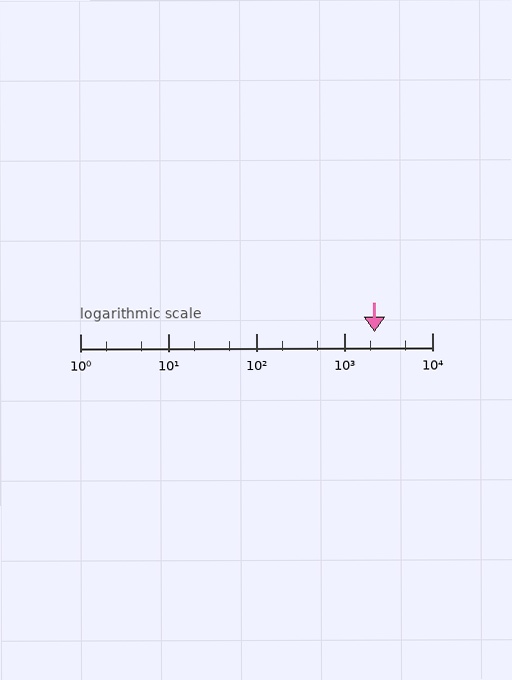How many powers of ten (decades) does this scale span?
The scale spans 4 decades, from 1 to 10000.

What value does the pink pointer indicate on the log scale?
The pointer indicates approximately 2200.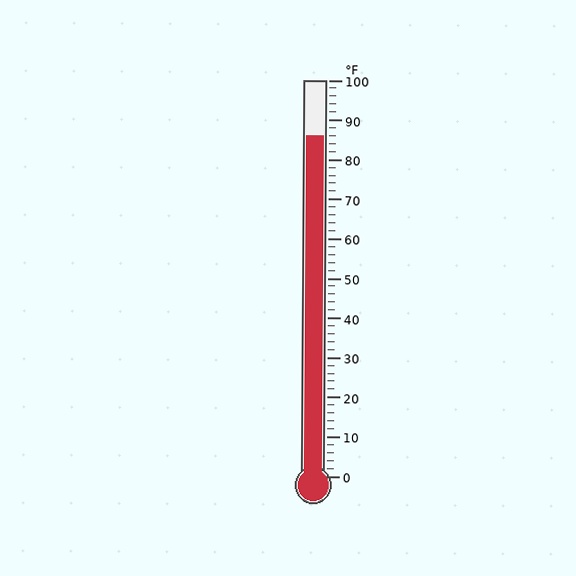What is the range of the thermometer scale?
The thermometer scale ranges from 0°F to 100°F.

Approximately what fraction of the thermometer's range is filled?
The thermometer is filled to approximately 85% of its range.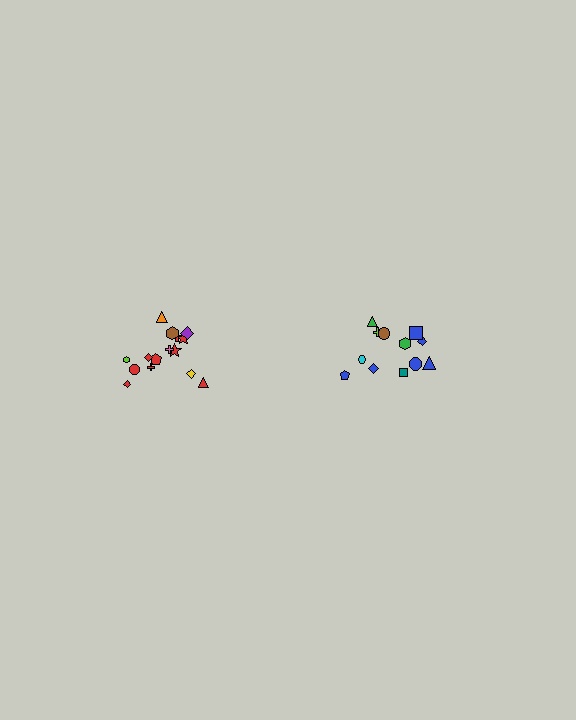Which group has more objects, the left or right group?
The left group.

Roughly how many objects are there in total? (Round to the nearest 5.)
Roughly 25 objects in total.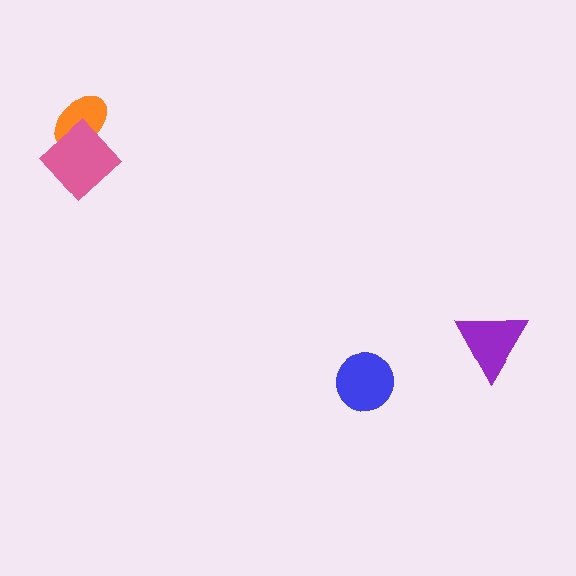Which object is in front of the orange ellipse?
The pink diamond is in front of the orange ellipse.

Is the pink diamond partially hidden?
No, no other shape covers it.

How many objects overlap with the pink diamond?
1 object overlaps with the pink diamond.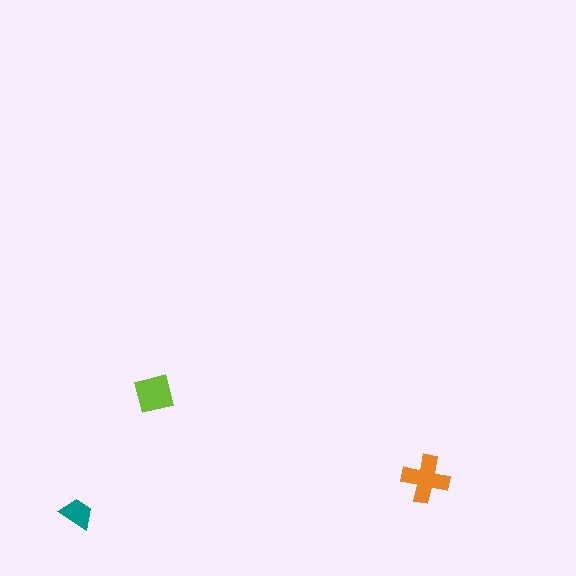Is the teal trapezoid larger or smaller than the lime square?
Smaller.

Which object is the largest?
The orange cross.